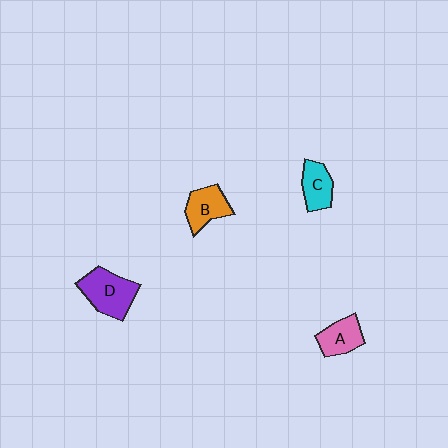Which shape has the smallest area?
Shape C (cyan).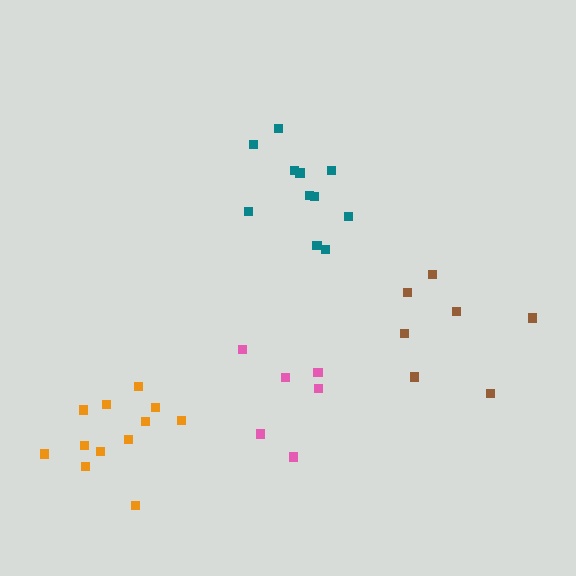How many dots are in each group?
Group 1: 12 dots, Group 2: 6 dots, Group 3: 7 dots, Group 4: 12 dots (37 total).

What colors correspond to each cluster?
The clusters are colored: teal, pink, brown, orange.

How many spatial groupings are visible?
There are 4 spatial groupings.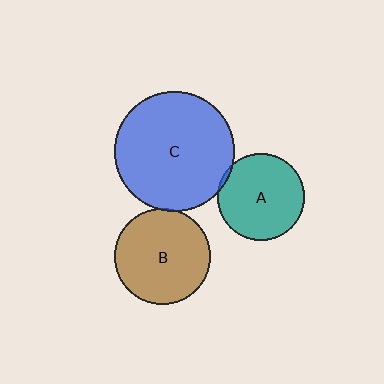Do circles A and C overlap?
Yes.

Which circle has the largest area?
Circle C (blue).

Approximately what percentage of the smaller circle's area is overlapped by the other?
Approximately 5%.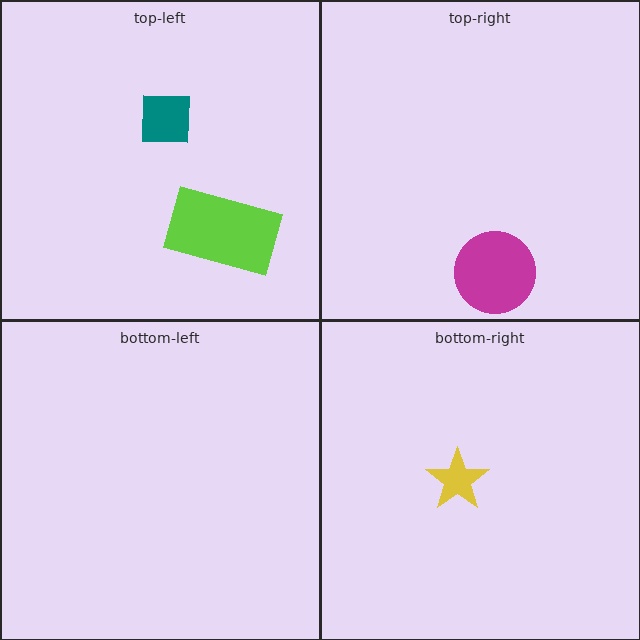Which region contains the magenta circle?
The top-right region.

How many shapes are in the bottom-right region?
1.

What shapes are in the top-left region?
The lime rectangle, the teal square.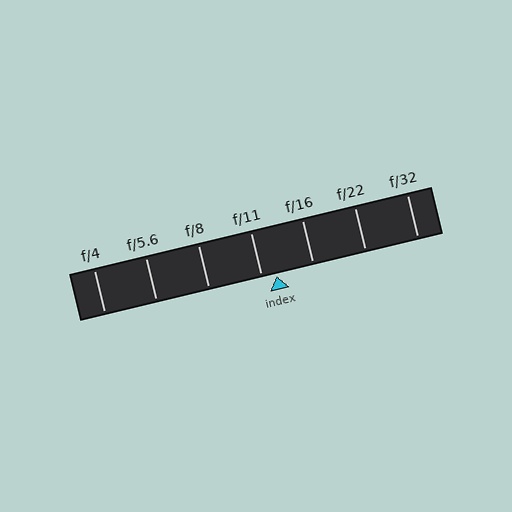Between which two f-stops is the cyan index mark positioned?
The index mark is between f/11 and f/16.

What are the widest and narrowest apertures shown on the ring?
The widest aperture shown is f/4 and the narrowest is f/32.